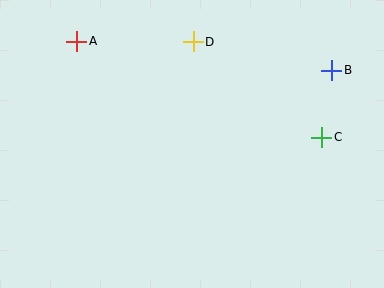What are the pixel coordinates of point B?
Point B is at (332, 70).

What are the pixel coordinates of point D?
Point D is at (193, 42).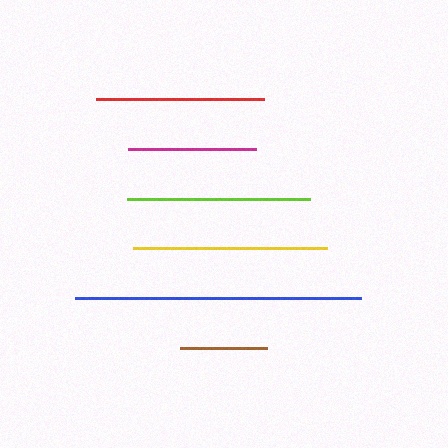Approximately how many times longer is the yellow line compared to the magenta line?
The yellow line is approximately 1.5 times the length of the magenta line.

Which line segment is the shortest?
The brown line is the shortest at approximately 87 pixels.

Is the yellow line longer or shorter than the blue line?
The blue line is longer than the yellow line.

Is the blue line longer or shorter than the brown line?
The blue line is longer than the brown line.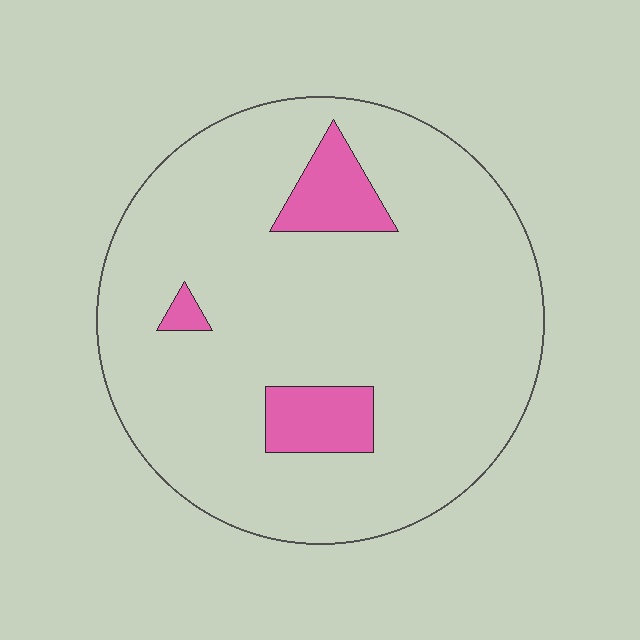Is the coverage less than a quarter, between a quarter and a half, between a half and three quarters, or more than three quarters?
Less than a quarter.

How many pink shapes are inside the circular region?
3.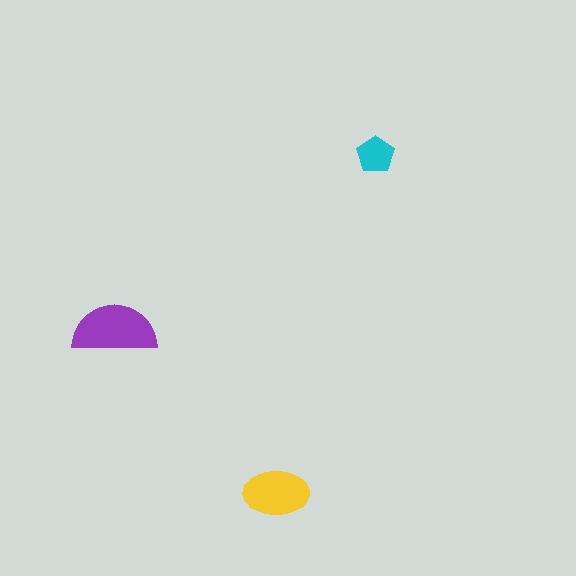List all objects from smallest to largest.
The cyan pentagon, the yellow ellipse, the purple semicircle.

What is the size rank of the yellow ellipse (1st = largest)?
2nd.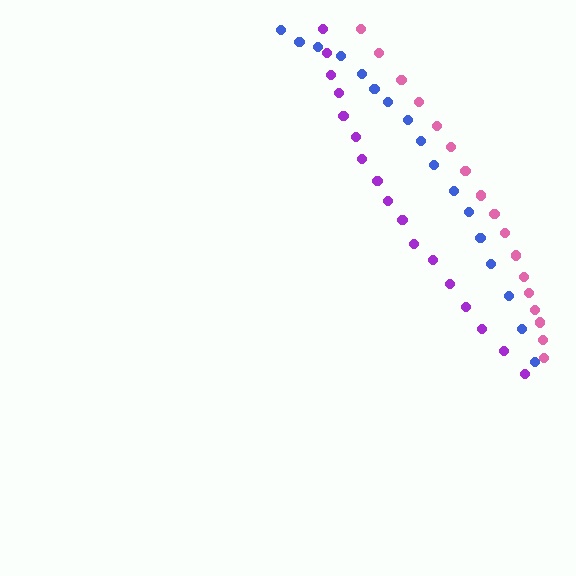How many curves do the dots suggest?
There are 3 distinct paths.